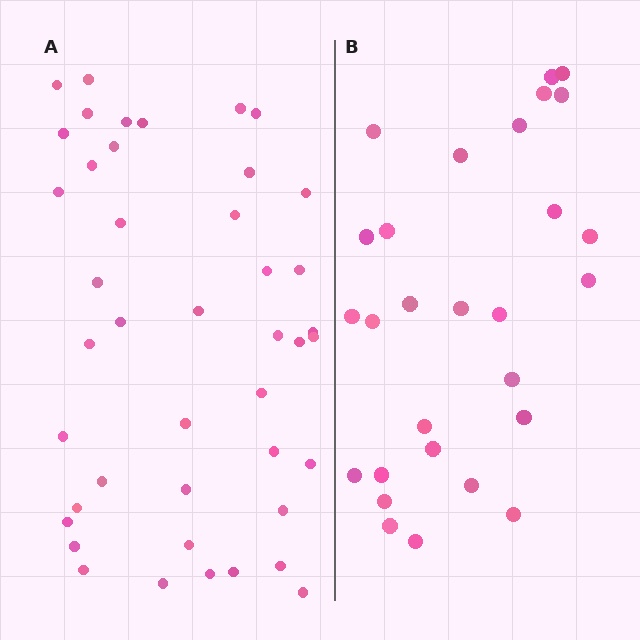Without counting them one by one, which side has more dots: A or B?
Region A (the left region) has more dots.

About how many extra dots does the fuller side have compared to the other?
Region A has approximately 15 more dots than region B.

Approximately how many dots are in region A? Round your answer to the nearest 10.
About 40 dots. (The exact count is 43, which rounds to 40.)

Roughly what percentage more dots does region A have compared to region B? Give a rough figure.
About 55% more.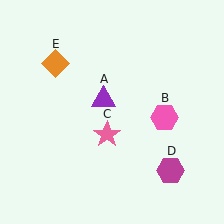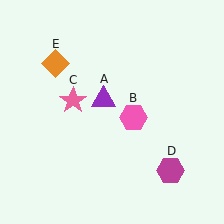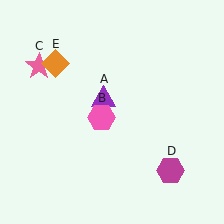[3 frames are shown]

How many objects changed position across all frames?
2 objects changed position: pink hexagon (object B), pink star (object C).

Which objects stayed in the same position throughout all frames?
Purple triangle (object A) and magenta hexagon (object D) and orange diamond (object E) remained stationary.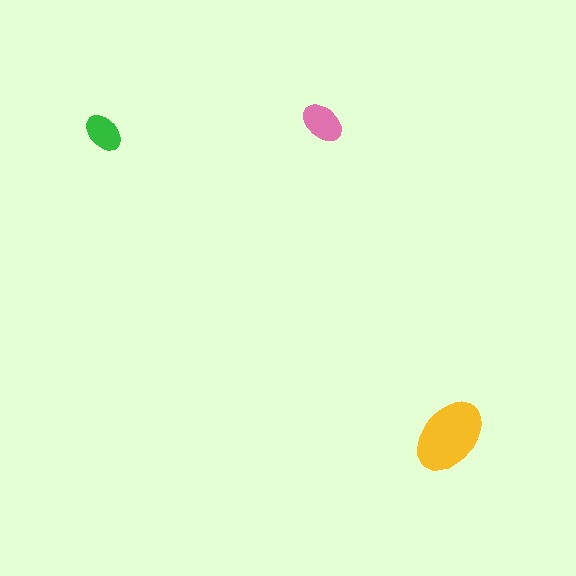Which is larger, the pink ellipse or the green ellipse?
The pink one.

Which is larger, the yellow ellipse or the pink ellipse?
The yellow one.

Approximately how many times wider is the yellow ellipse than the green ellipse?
About 2 times wider.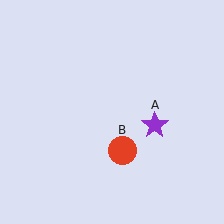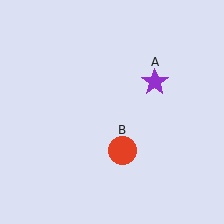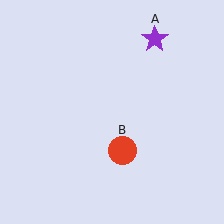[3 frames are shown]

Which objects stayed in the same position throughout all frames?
Red circle (object B) remained stationary.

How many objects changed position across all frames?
1 object changed position: purple star (object A).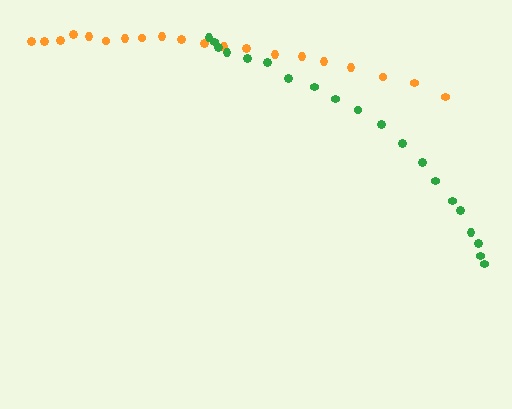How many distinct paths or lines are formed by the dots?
There are 2 distinct paths.